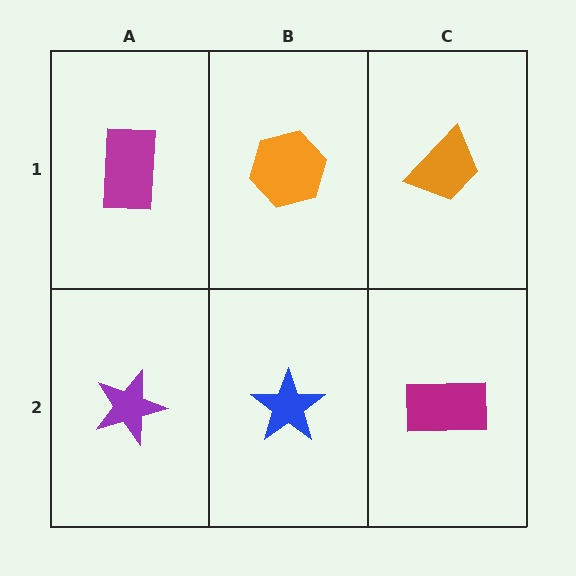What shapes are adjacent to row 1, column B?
A blue star (row 2, column B), a magenta rectangle (row 1, column A), an orange trapezoid (row 1, column C).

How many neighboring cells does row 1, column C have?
2.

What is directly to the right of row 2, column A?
A blue star.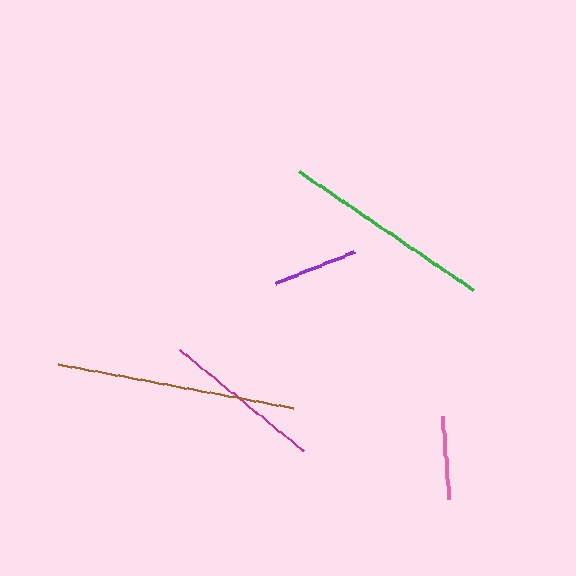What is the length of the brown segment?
The brown segment is approximately 240 pixels long.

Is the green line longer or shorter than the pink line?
The green line is longer than the pink line.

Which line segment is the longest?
The brown line is the longest at approximately 240 pixels.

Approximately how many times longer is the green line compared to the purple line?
The green line is approximately 2.5 times the length of the purple line.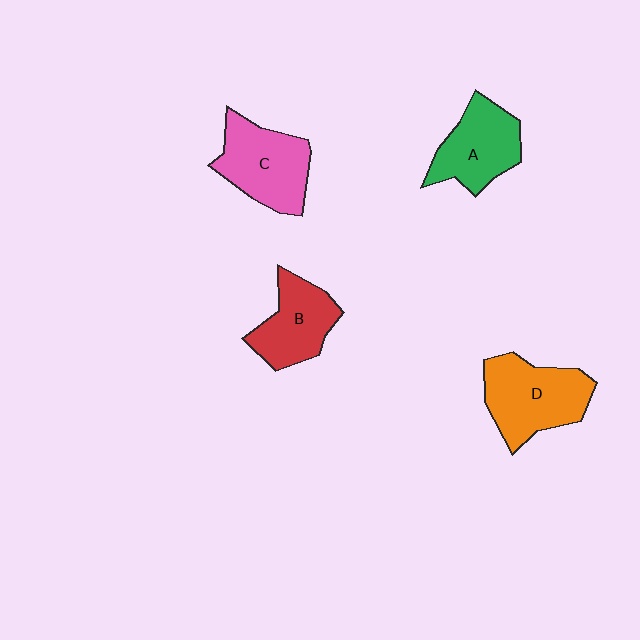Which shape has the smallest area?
Shape B (red).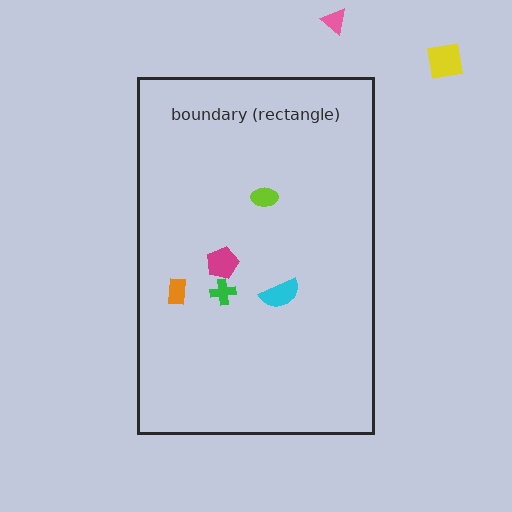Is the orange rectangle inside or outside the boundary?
Inside.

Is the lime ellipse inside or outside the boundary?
Inside.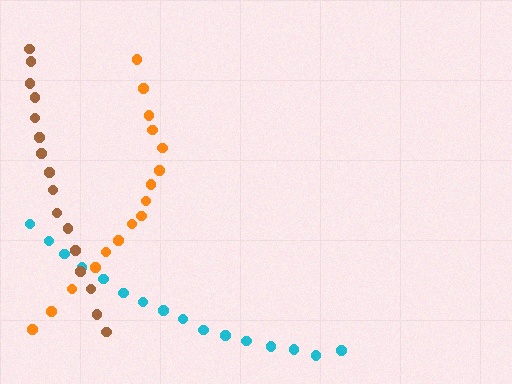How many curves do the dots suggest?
There are 3 distinct paths.